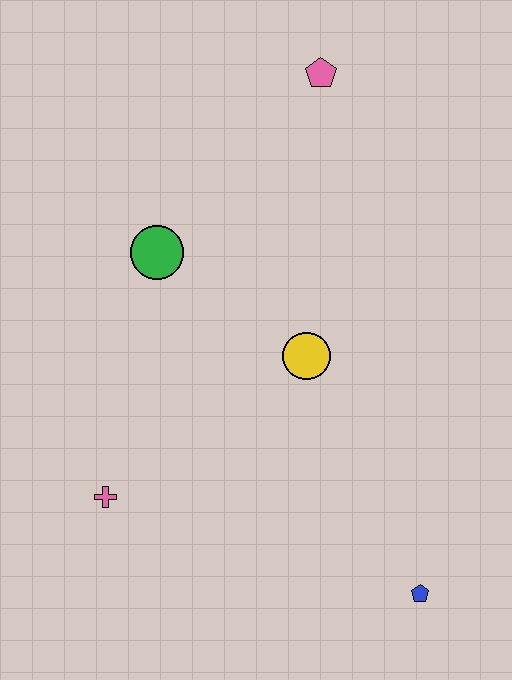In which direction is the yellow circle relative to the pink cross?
The yellow circle is to the right of the pink cross.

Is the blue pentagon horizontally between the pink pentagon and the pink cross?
No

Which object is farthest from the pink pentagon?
The blue pentagon is farthest from the pink pentagon.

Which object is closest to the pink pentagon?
The green circle is closest to the pink pentagon.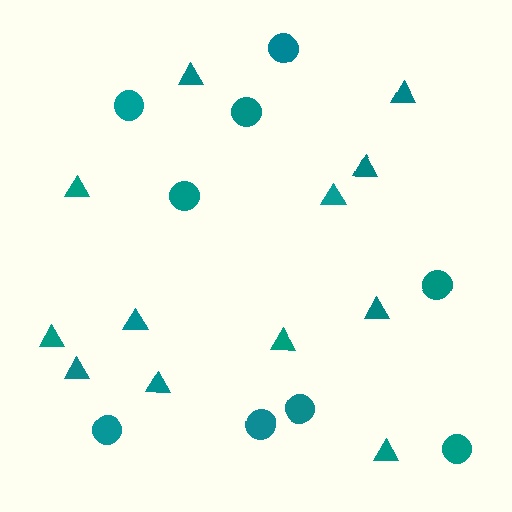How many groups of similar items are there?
There are 2 groups: one group of circles (9) and one group of triangles (12).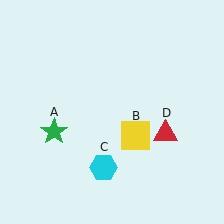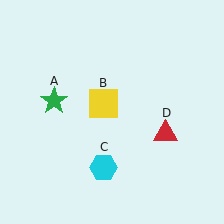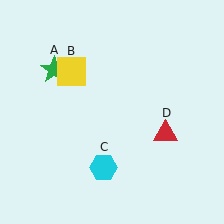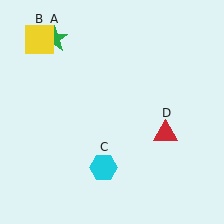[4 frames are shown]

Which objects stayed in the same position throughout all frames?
Cyan hexagon (object C) and red triangle (object D) remained stationary.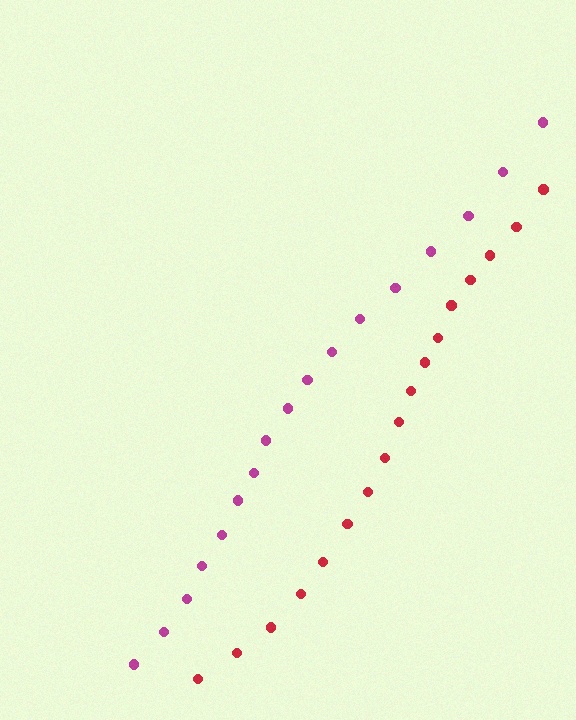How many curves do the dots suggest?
There are 2 distinct paths.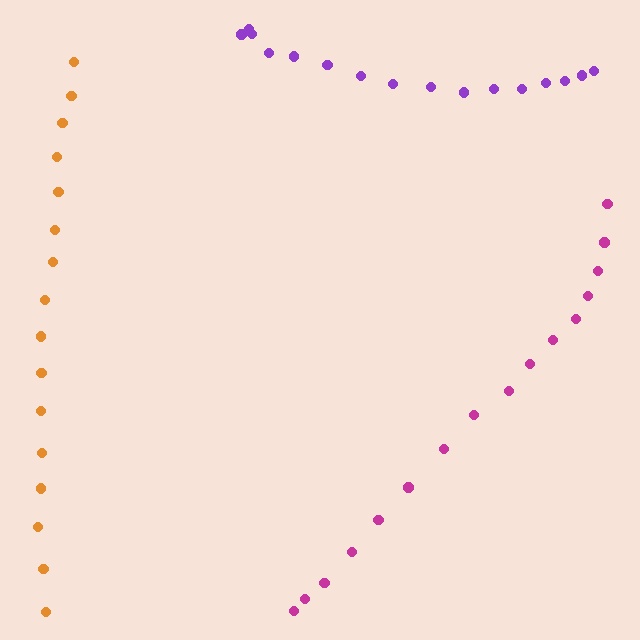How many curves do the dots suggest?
There are 3 distinct paths.